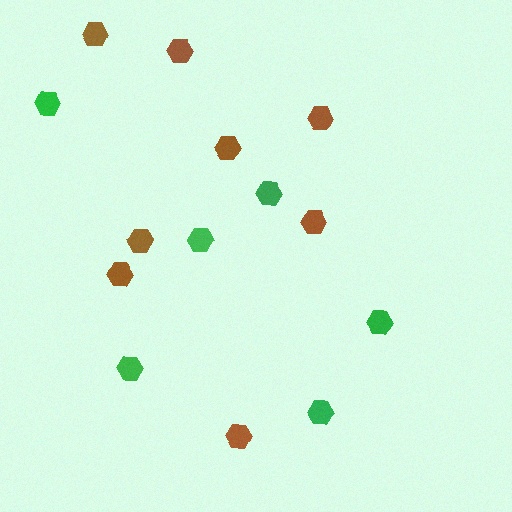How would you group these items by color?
There are 2 groups: one group of brown hexagons (8) and one group of green hexagons (6).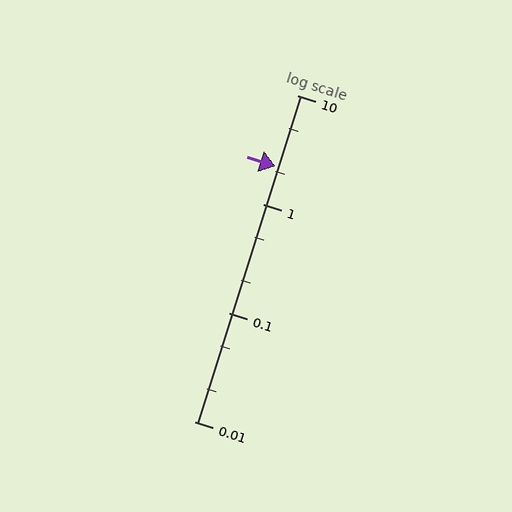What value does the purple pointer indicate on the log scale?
The pointer indicates approximately 2.2.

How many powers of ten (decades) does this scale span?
The scale spans 3 decades, from 0.01 to 10.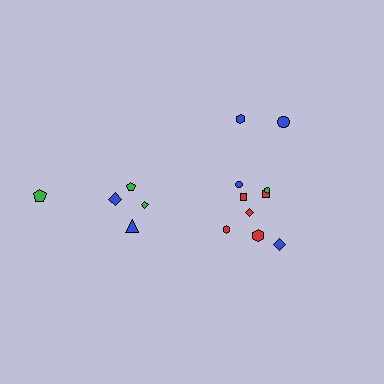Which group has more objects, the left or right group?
The right group.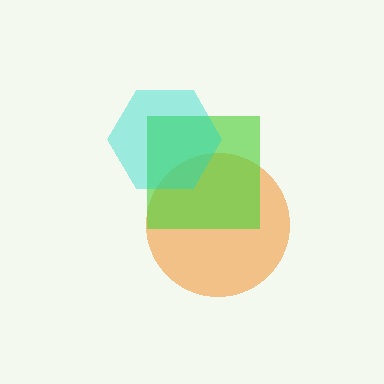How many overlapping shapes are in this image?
There are 3 overlapping shapes in the image.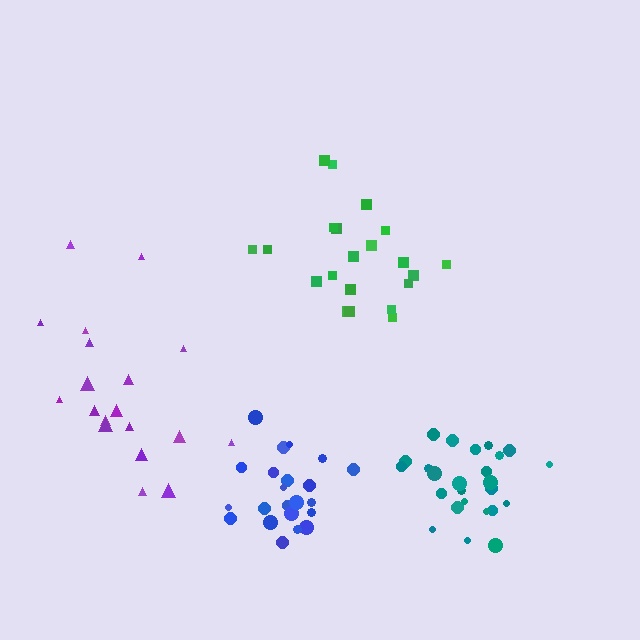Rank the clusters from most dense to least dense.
teal, blue, green, purple.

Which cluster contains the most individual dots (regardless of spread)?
Teal (25).